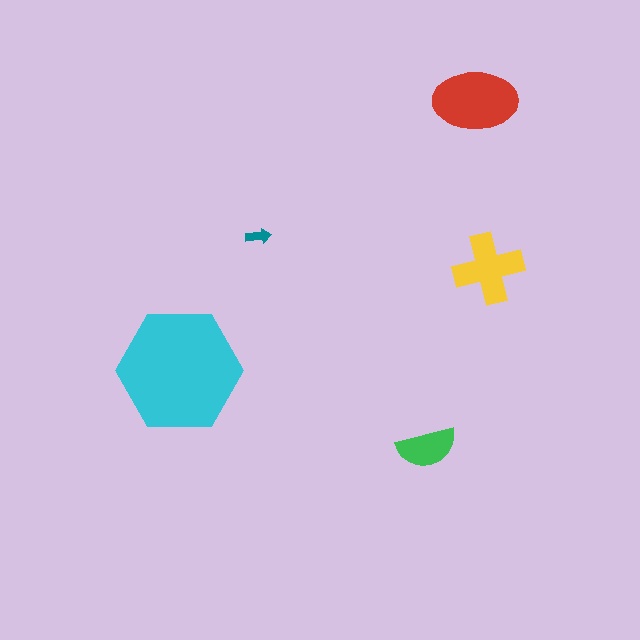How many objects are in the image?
There are 5 objects in the image.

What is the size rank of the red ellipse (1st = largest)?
2nd.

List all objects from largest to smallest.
The cyan hexagon, the red ellipse, the yellow cross, the green semicircle, the teal arrow.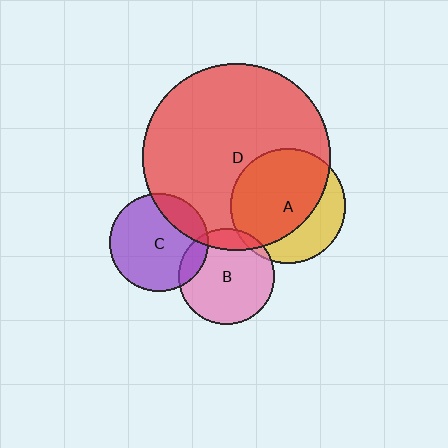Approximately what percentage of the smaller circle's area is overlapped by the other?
Approximately 15%.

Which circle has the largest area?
Circle D (red).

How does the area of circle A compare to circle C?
Approximately 1.3 times.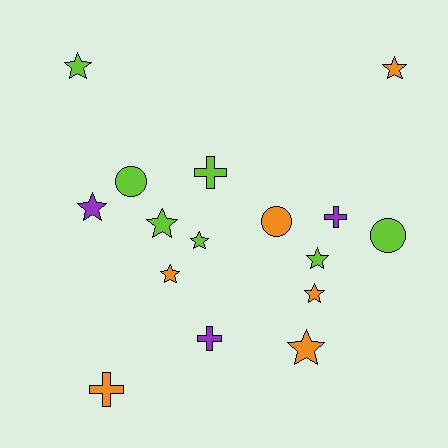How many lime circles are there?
There are 2 lime circles.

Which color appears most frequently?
Lime, with 7 objects.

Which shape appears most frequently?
Star, with 9 objects.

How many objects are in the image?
There are 16 objects.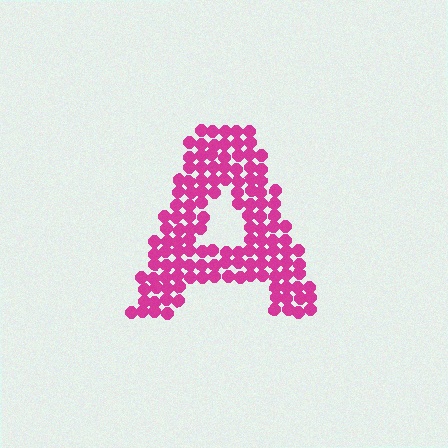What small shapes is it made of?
It is made of small circles.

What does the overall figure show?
The overall figure shows the letter A.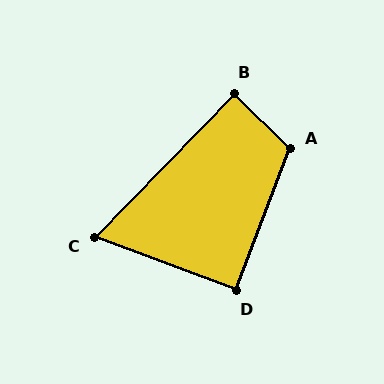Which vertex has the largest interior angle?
A, at approximately 114 degrees.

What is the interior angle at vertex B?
Approximately 90 degrees (approximately right).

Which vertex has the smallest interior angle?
C, at approximately 66 degrees.